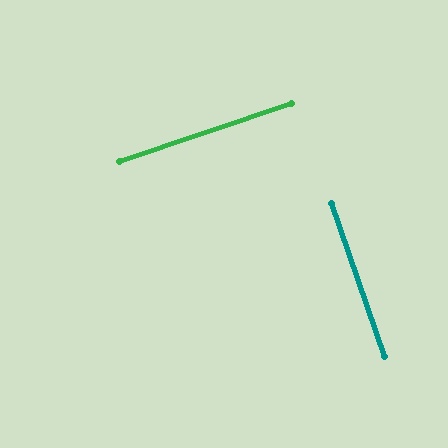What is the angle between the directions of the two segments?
Approximately 90 degrees.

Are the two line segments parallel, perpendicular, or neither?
Perpendicular — they meet at approximately 90°.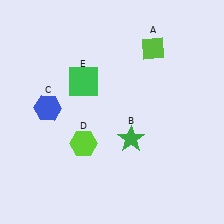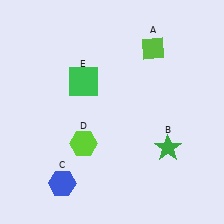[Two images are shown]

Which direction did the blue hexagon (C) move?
The blue hexagon (C) moved down.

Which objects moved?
The objects that moved are: the green star (B), the blue hexagon (C).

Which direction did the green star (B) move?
The green star (B) moved right.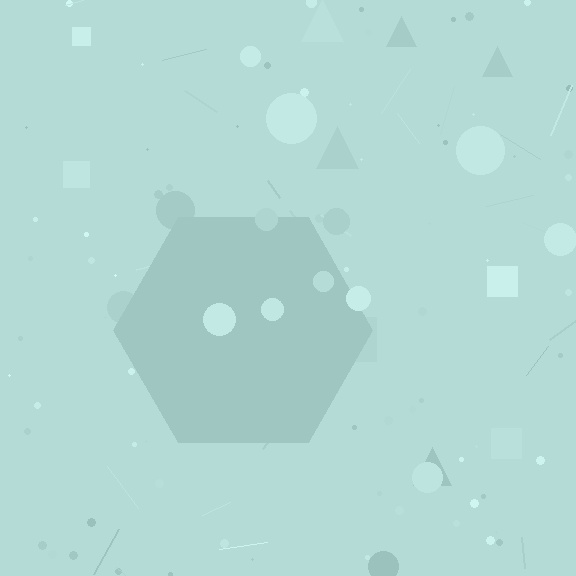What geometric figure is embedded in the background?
A hexagon is embedded in the background.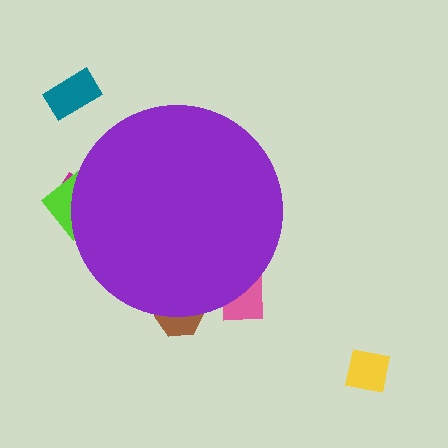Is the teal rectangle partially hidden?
No, the teal rectangle is fully visible.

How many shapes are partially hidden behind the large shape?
4 shapes are partially hidden.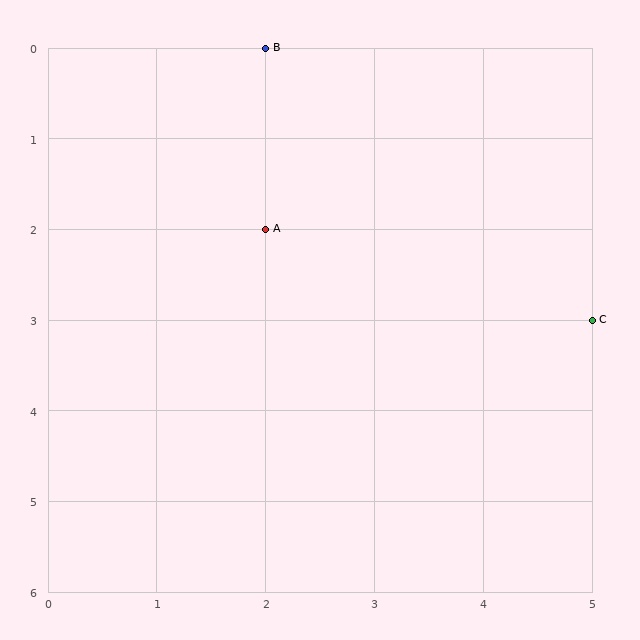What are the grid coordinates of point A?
Point A is at grid coordinates (2, 2).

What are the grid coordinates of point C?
Point C is at grid coordinates (5, 3).